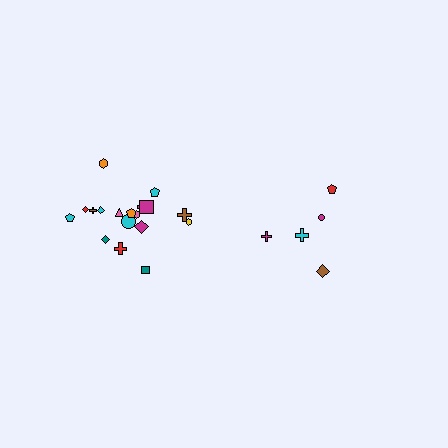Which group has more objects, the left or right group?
The left group.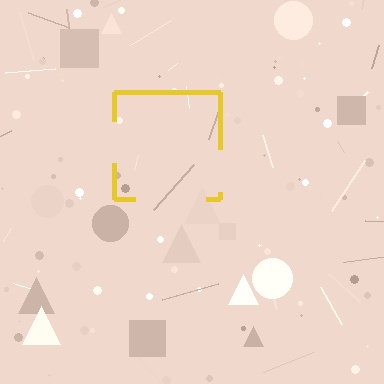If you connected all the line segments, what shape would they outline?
They would outline a square.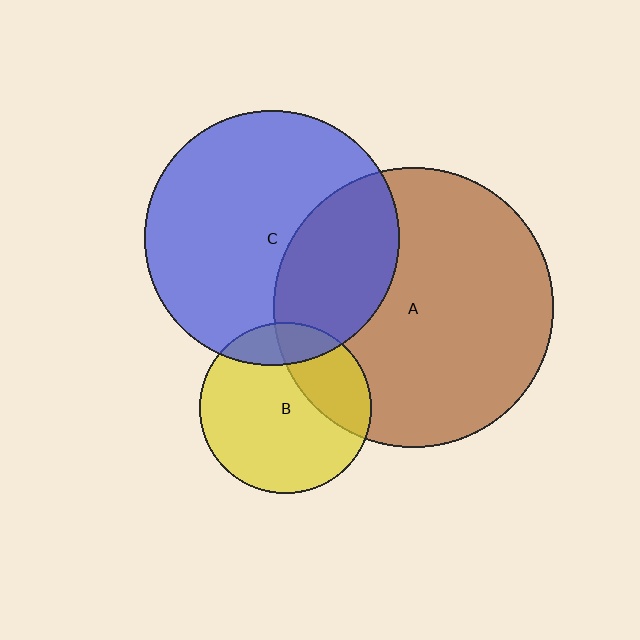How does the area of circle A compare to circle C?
Approximately 1.2 times.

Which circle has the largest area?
Circle A (brown).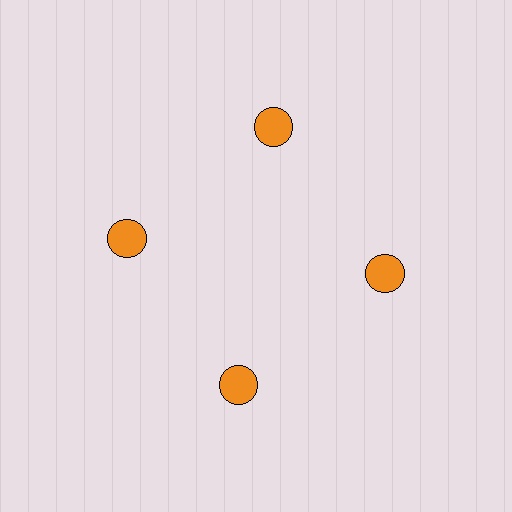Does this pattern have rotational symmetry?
Yes, this pattern has 4-fold rotational symmetry. It looks the same after rotating 90 degrees around the center.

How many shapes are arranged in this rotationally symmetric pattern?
There are 4 shapes, arranged in 4 groups of 1.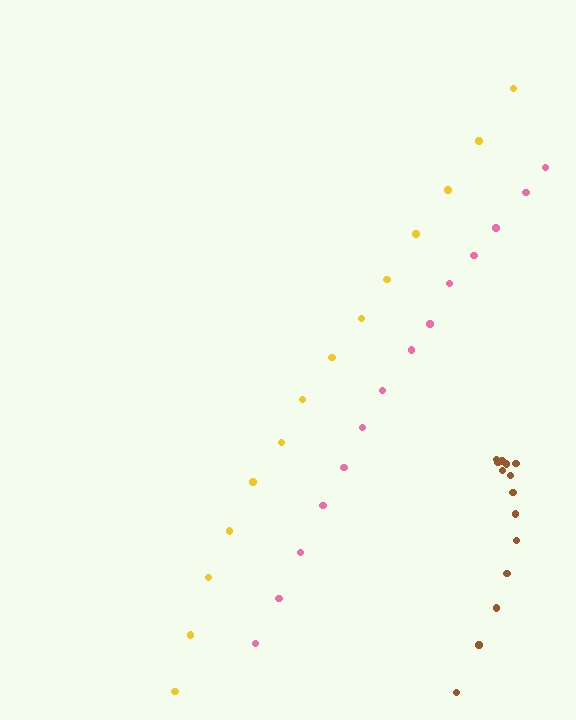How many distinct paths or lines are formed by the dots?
There are 3 distinct paths.